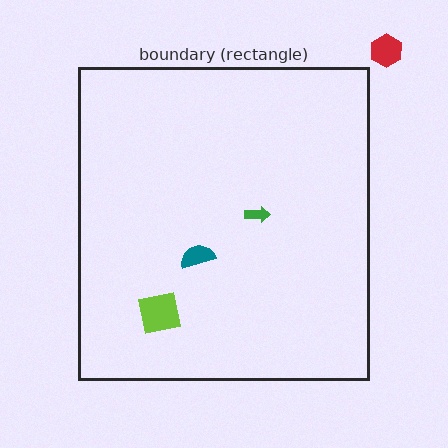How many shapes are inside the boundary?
3 inside, 1 outside.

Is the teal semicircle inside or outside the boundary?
Inside.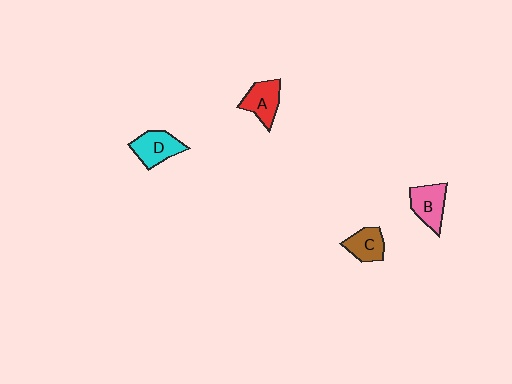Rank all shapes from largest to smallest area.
From largest to smallest: D (cyan), B (pink), A (red), C (brown).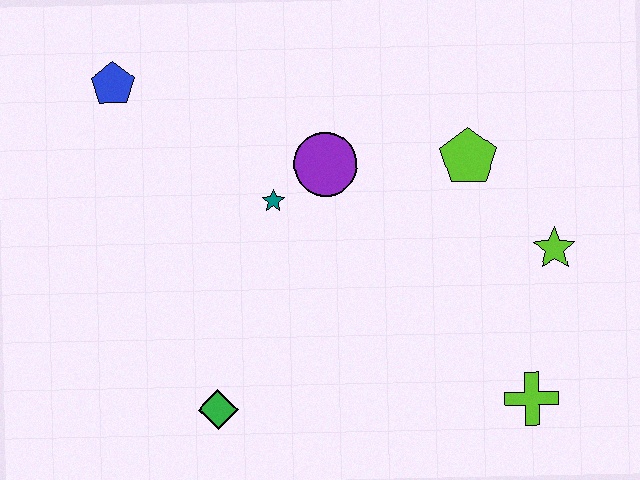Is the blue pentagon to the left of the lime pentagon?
Yes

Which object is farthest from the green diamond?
The lime star is farthest from the green diamond.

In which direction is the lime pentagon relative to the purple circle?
The lime pentagon is to the right of the purple circle.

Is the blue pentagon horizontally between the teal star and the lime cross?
No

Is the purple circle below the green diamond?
No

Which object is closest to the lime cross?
The lime star is closest to the lime cross.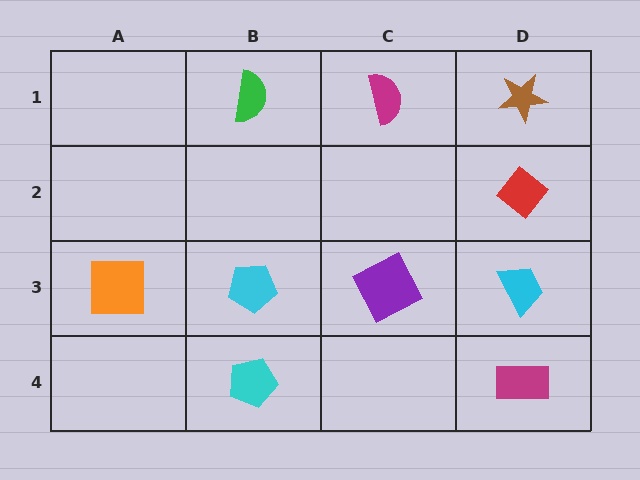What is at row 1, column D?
A brown star.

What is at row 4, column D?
A magenta rectangle.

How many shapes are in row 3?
4 shapes.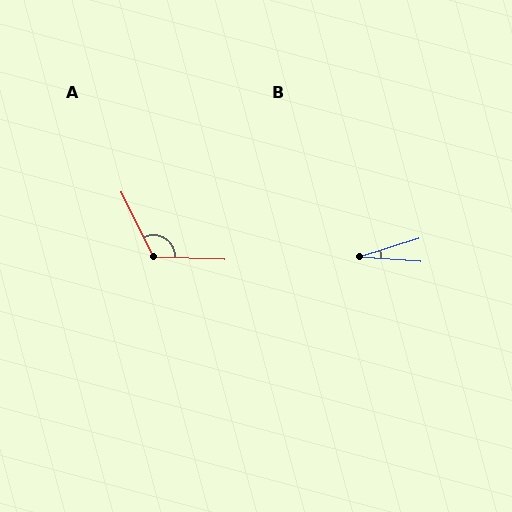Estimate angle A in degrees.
Approximately 118 degrees.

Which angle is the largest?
A, at approximately 118 degrees.